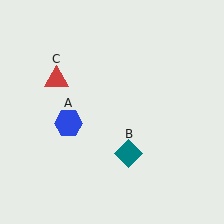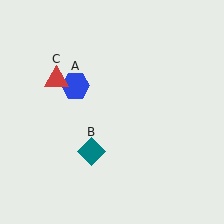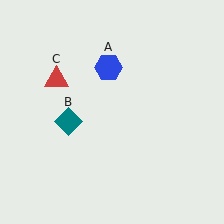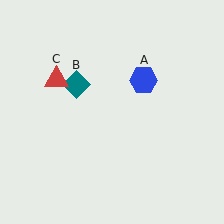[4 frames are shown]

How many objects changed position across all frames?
2 objects changed position: blue hexagon (object A), teal diamond (object B).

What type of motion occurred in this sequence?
The blue hexagon (object A), teal diamond (object B) rotated clockwise around the center of the scene.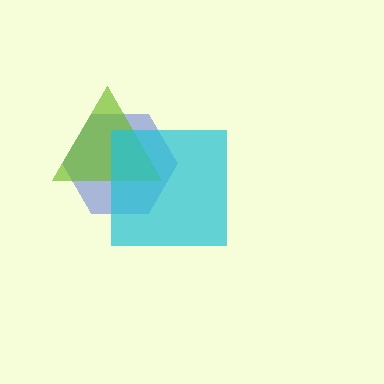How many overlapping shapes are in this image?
There are 3 overlapping shapes in the image.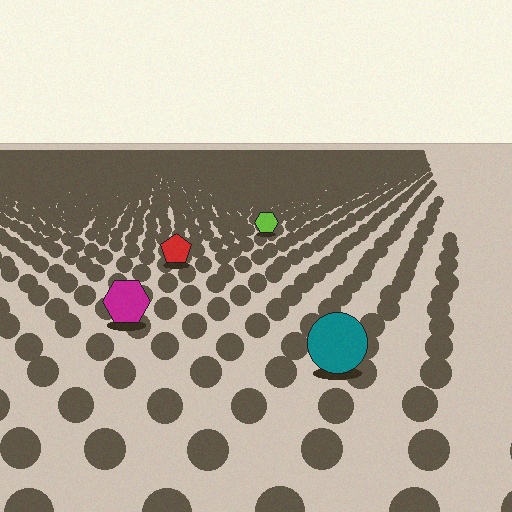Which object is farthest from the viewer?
The lime hexagon is farthest from the viewer. It appears smaller and the ground texture around it is denser.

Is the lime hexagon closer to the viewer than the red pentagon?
No. The red pentagon is closer — you can tell from the texture gradient: the ground texture is coarser near it.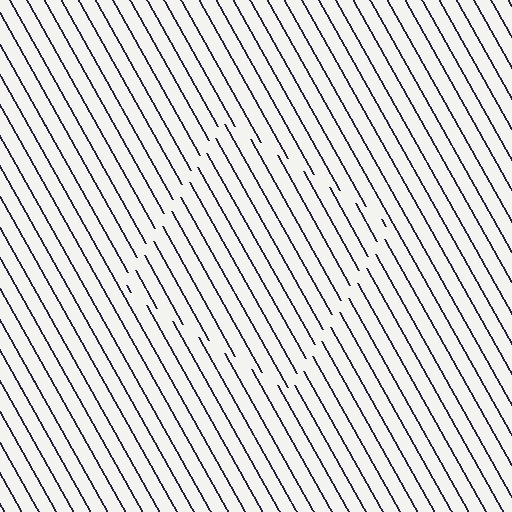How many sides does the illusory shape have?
4 sides — the line-ends trace a square.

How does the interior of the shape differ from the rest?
The interior of the shape contains the same grating, shifted by half a period — the contour is defined by the phase discontinuity where line-ends from the inner and outer gratings abut.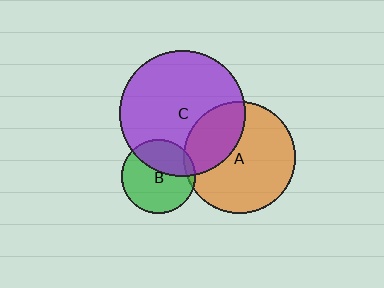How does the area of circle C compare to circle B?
Approximately 2.9 times.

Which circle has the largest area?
Circle C (purple).